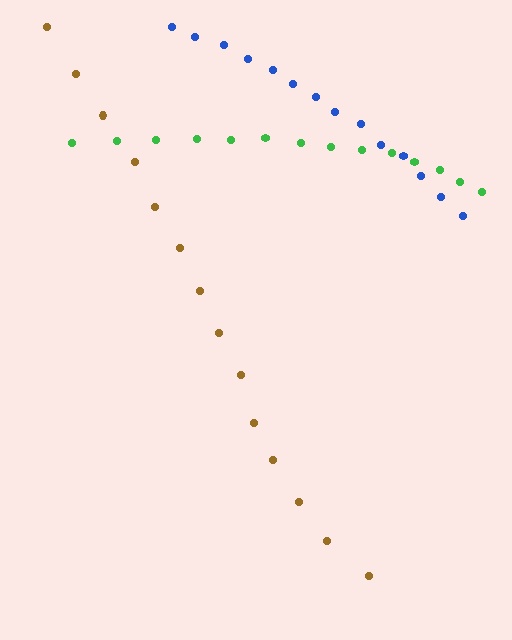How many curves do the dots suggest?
There are 3 distinct paths.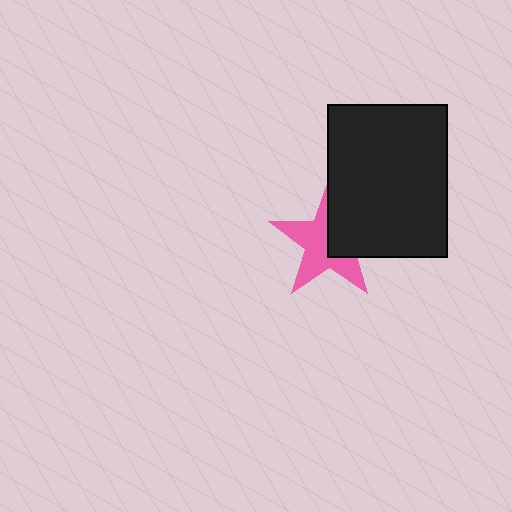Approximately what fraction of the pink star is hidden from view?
Roughly 39% of the pink star is hidden behind the black rectangle.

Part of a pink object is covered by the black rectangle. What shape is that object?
It is a star.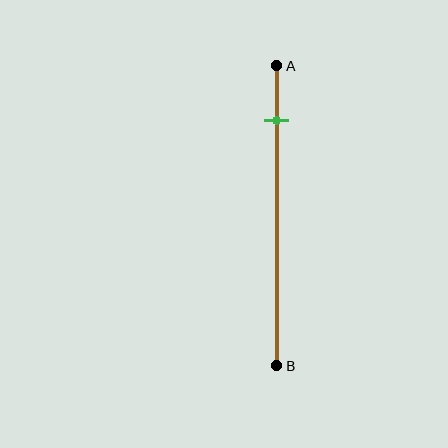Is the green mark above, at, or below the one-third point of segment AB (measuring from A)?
The green mark is above the one-third point of segment AB.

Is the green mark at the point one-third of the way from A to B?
No, the mark is at about 20% from A, not at the 33% one-third point.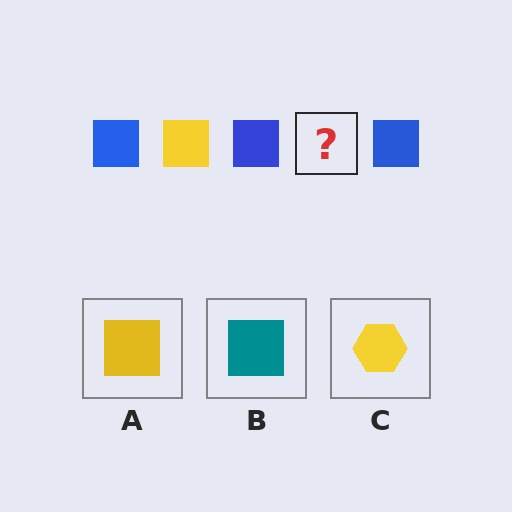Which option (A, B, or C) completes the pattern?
A.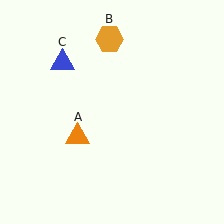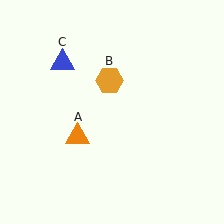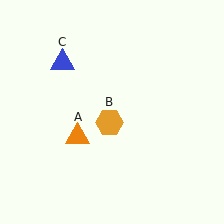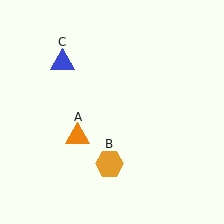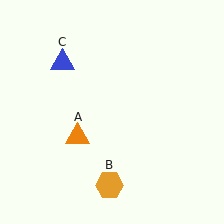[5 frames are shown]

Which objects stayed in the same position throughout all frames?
Orange triangle (object A) and blue triangle (object C) remained stationary.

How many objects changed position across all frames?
1 object changed position: orange hexagon (object B).